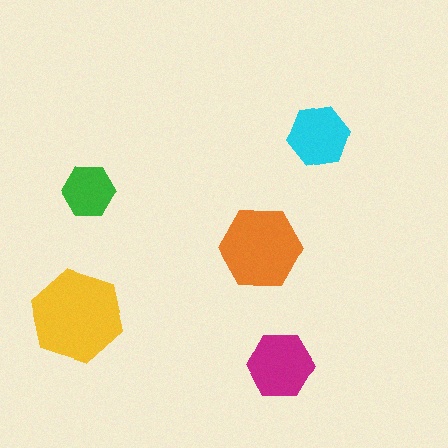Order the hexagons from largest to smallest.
the yellow one, the orange one, the magenta one, the cyan one, the green one.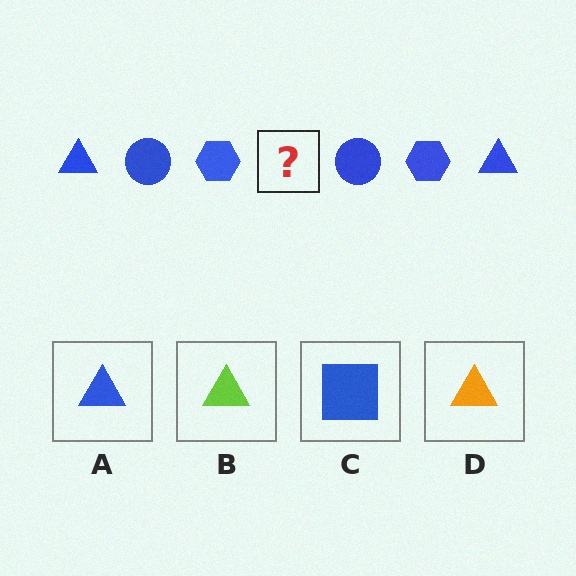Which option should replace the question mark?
Option A.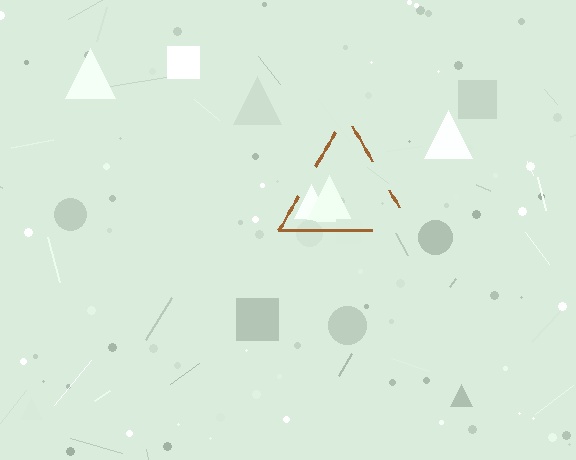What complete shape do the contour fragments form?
The contour fragments form a triangle.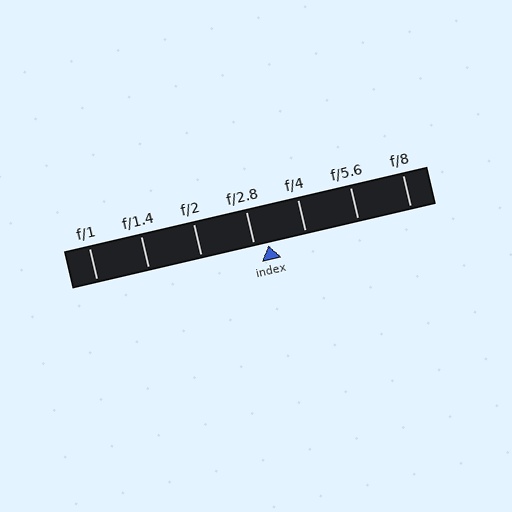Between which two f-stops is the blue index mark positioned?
The index mark is between f/2.8 and f/4.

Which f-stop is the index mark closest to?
The index mark is closest to f/2.8.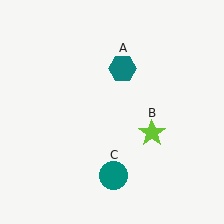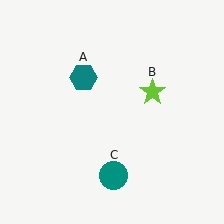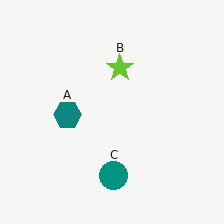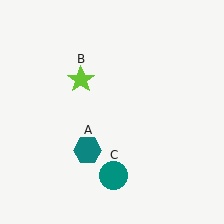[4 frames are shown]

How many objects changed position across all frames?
2 objects changed position: teal hexagon (object A), lime star (object B).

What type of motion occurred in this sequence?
The teal hexagon (object A), lime star (object B) rotated counterclockwise around the center of the scene.